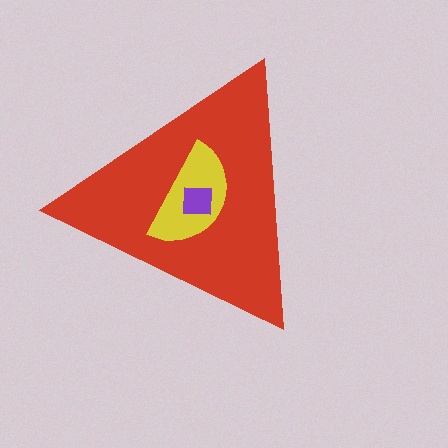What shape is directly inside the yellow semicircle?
The purple square.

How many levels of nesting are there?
3.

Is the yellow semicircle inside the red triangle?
Yes.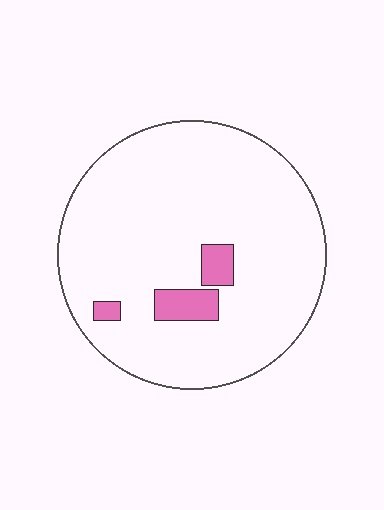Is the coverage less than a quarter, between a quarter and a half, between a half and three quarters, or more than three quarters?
Less than a quarter.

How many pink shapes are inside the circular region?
3.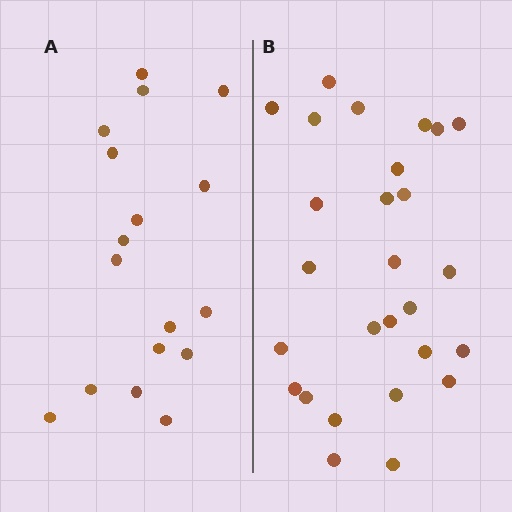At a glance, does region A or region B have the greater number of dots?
Region B (the right region) has more dots.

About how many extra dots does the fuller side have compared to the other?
Region B has roughly 10 or so more dots than region A.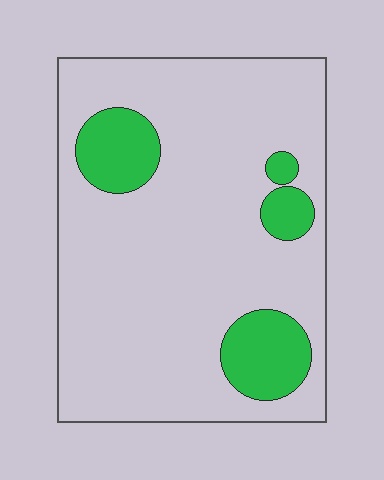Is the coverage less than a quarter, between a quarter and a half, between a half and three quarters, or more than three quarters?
Less than a quarter.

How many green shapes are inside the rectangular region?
4.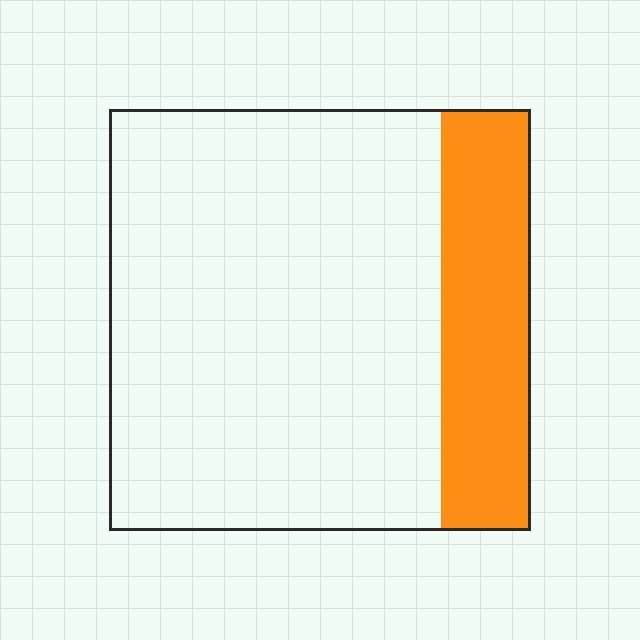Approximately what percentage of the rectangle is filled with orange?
Approximately 20%.